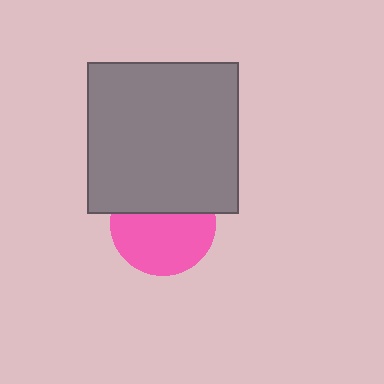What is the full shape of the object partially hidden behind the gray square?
The partially hidden object is a pink circle.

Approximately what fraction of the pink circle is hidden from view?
Roughly 38% of the pink circle is hidden behind the gray square.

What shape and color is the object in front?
The object in front is a gray square.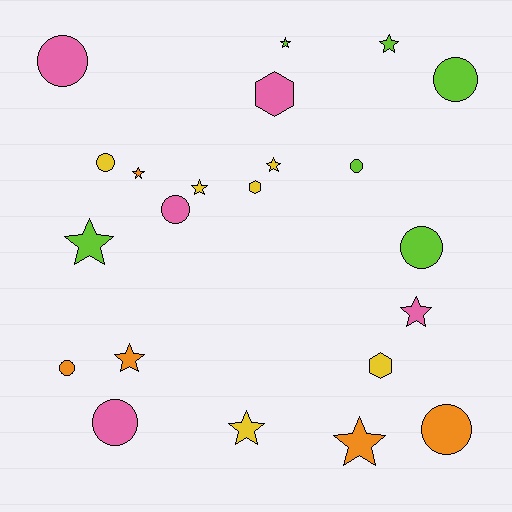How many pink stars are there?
There is 1 pink star.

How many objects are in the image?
There are 22 objects.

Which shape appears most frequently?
Star, with 10 objects.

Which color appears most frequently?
Lime, with 6 objects.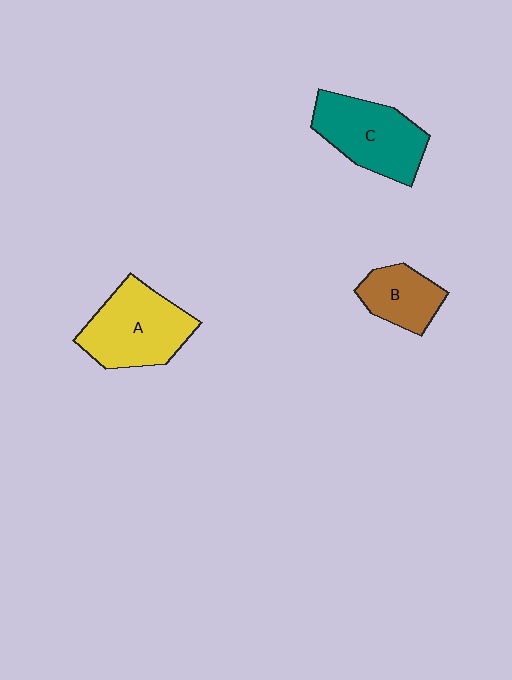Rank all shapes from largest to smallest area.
From largest to smallest: A (yellow), C (teal), B (brown).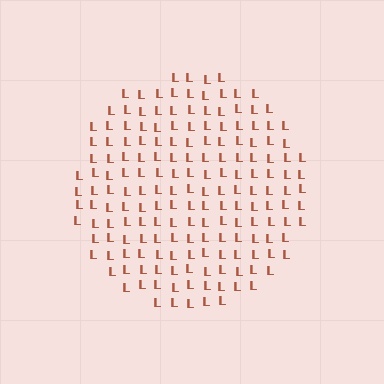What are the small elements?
The small elements are letter L's.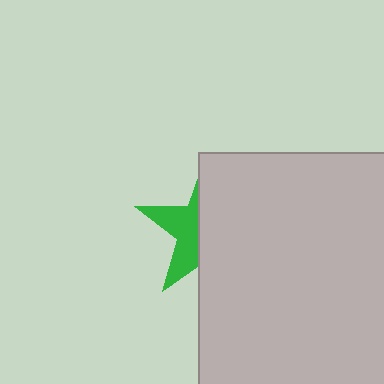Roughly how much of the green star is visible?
A small part of it is visible (roughly 37%).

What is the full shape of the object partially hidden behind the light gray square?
The partially hidden object is a green star.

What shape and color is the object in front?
The object in front is a light gray square.